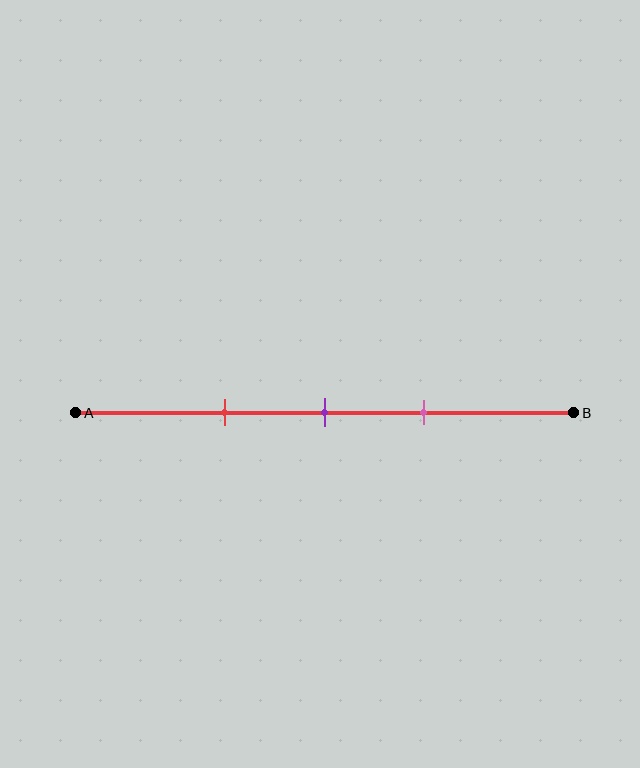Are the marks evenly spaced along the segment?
Yes, the marks are approximately evenly spaced.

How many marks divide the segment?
There are 3 marks dividing the segment.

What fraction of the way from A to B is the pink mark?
The pink mark is approximately 70% (0.7) of the way from A to B.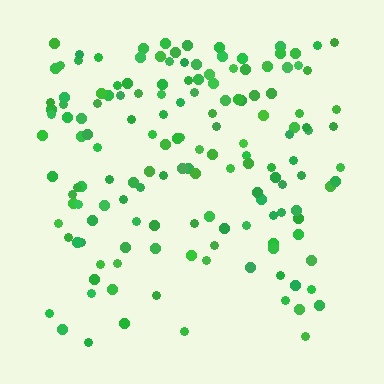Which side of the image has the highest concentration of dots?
The top.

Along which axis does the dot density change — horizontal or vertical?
Vertical.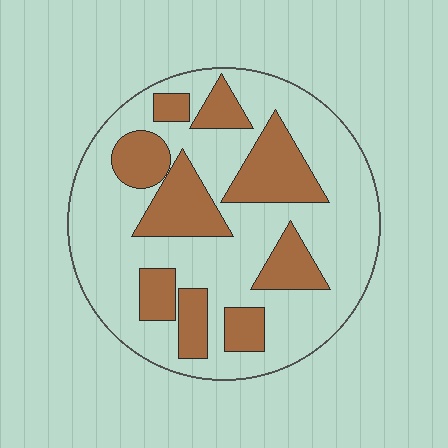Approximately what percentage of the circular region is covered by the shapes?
Approximately 30%.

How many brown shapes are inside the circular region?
9.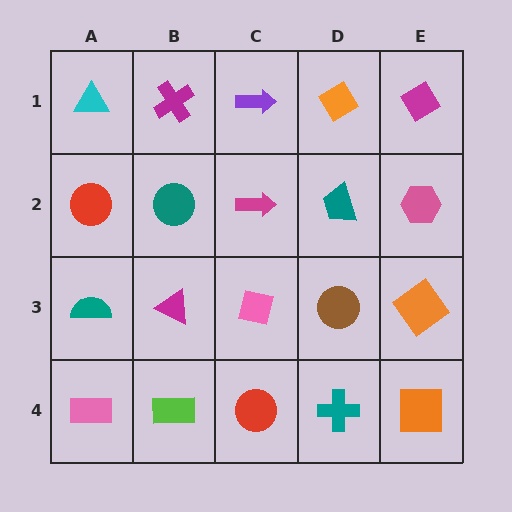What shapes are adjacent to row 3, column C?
A magenta arrow (row 2, column C), a red circle (row 4, column C), a magenta triangle (row 3, column B), a brown circle (row 3, column D).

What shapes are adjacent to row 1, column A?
A red circle (row 2, column A), a magenta cross (row 1, column B).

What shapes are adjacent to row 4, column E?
An orange diamond (row 3, column E), a teal cross (row 4, column D).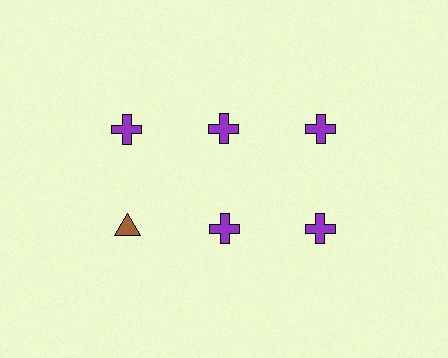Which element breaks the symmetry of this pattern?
The brown triangle in the second row, leftmost column breaks the symmetry. All other shapes are purple crosses.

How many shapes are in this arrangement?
There are 6 shapes arranged in a grid pattern.